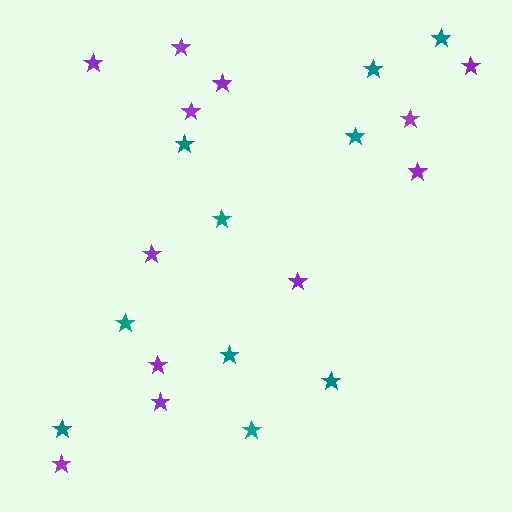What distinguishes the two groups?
There are 2 groups: one group of purple stars (12) and one group of teal stars (10).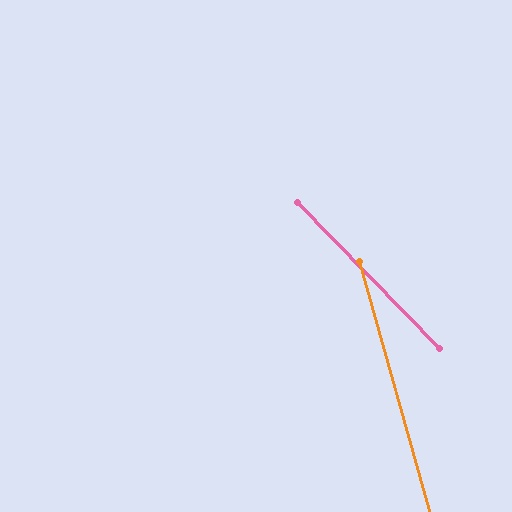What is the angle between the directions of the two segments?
Approximately 29 degrees.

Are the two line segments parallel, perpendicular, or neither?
Neither parallel nor perpendicular — they differ by about 29°.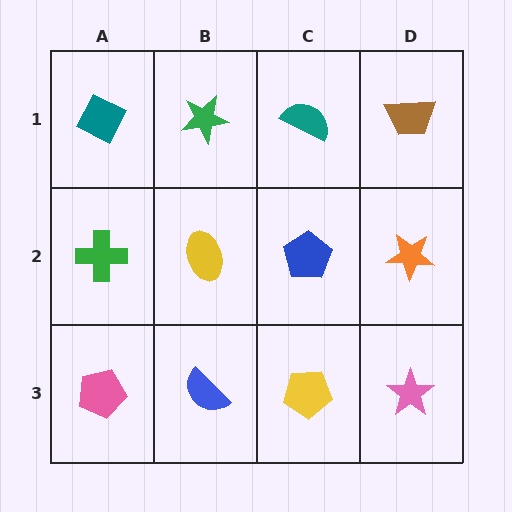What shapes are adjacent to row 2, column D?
A brown trapezoid (row 1, column D), a pink star (row 3, column D), a blue pentagon (row 2, column C).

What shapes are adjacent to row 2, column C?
A teal semicircle (row 1, column C), a yellow pentagon (row 3, column C), a yellow ellipse (row 2, column B), an orange star (row 2, column D).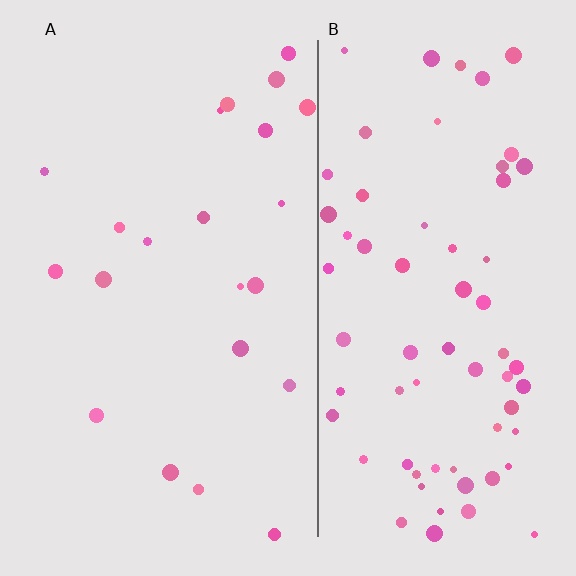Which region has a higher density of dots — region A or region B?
B (the right).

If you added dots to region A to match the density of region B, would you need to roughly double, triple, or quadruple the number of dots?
Approximately triple.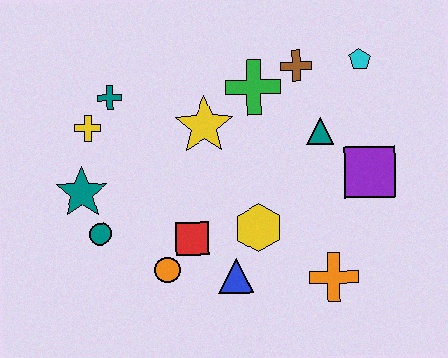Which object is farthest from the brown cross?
The teal circle is farthest from the brown cross.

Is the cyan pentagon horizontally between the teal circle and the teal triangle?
No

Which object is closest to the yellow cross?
The teal cross is closest to the yellow cross.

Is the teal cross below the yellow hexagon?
No